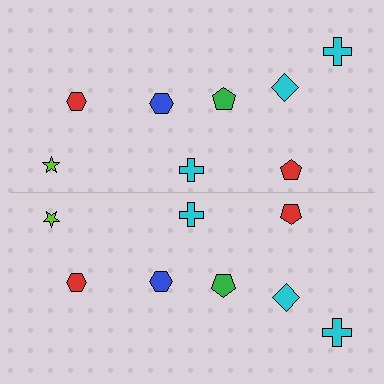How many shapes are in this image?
There are 16 shapes in this image.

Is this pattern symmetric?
Yes, this pattern has bilateral (reflection) symmetry.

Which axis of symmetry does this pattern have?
The pattern has a horizontal axis of symmetry running through the center of the image.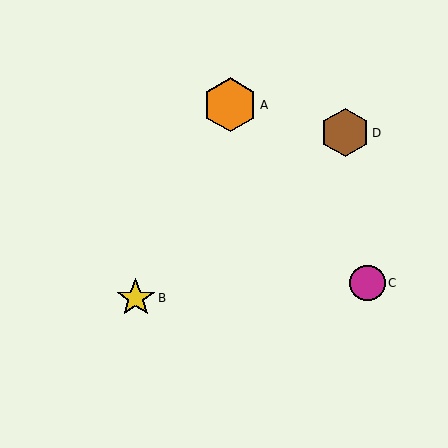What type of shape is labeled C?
Shape C is a magenta circle.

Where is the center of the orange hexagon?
The center of the orange hexagon is at (230, 105).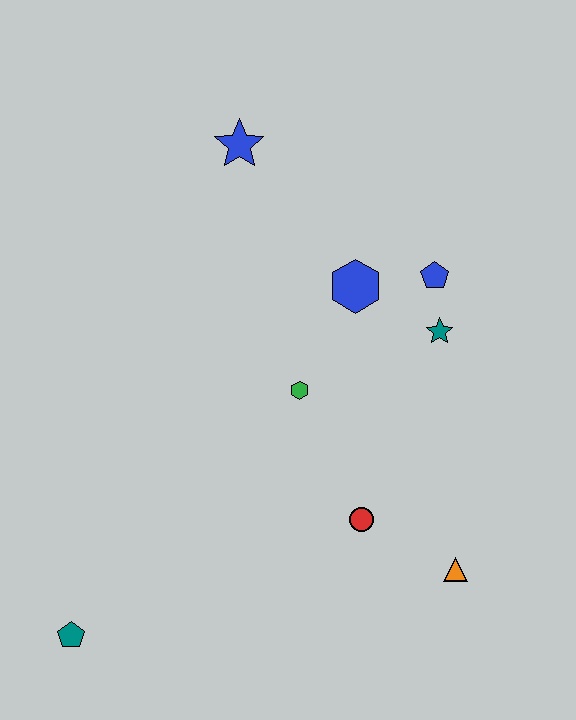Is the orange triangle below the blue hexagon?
Yes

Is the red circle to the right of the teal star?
No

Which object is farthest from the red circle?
The blue star is farthest from the red circle.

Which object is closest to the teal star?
The blue pentagon is closest to the teal star.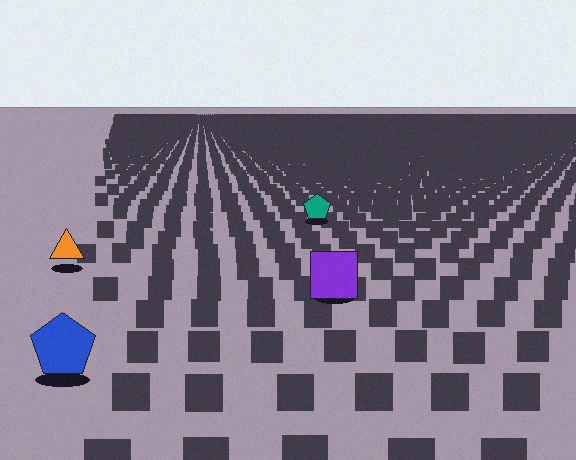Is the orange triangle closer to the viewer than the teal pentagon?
Yes. The orange triangle is closer — you can tell from the texture gradient: the ground texture is coarser near it.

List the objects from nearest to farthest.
From nearest to farthest: the blue pentagon, the purple square, the orange triangle, the teal pentagon.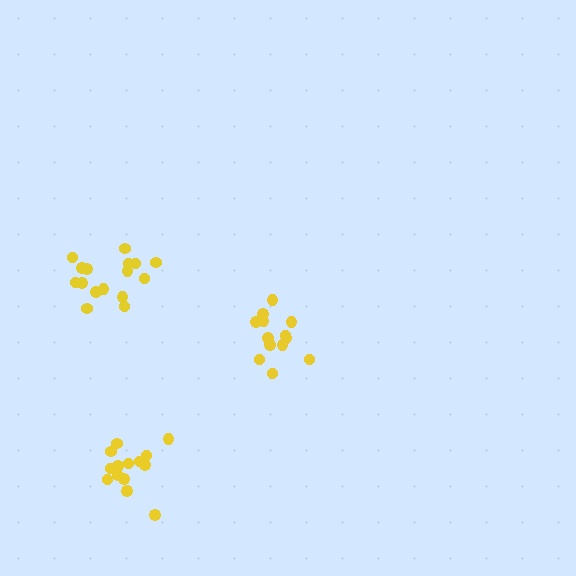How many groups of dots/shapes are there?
There are 3 groups.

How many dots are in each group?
Group 1: 13 dots, Group 2: 14 dots, Group 3: 16 dots (43 total).